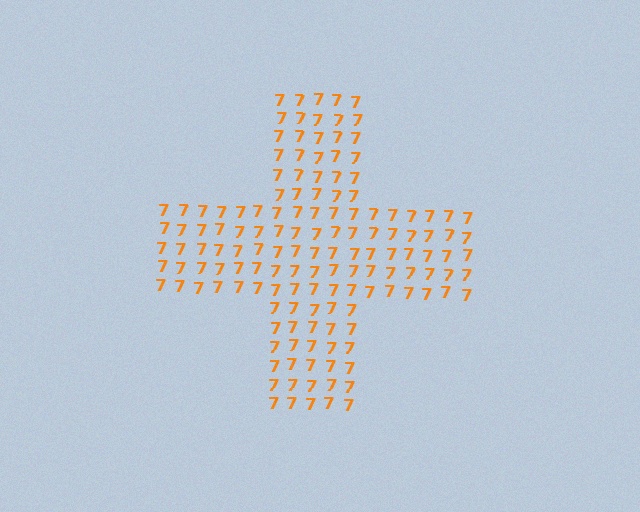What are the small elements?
The small elements are digit 7's.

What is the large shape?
The large shape is a cross.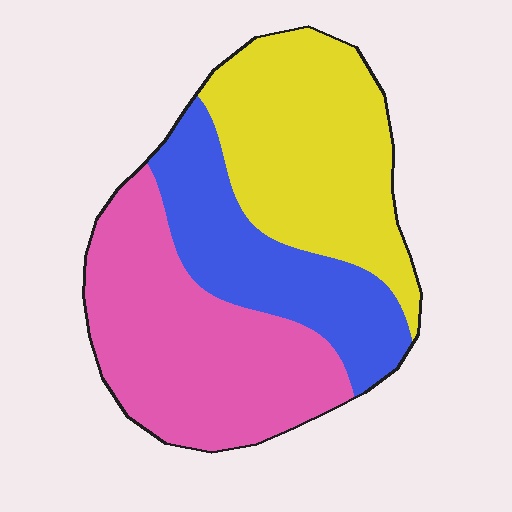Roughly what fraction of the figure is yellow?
Yellow takes up between a quarter and a half of the figure.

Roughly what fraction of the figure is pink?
Pink covers roughly 40% of the figure.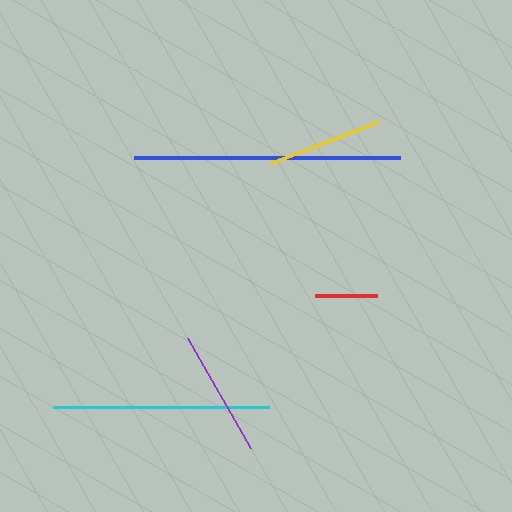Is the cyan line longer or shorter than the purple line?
The cyan line is longer than the purple line.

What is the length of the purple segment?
The purple segment is approximately 126 pixels long.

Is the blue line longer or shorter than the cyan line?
The blue line is longer than the cyan line.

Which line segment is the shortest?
The red line is the shortest at approximately 62 pixels.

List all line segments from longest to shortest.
From longest to shortest: blue, cyan, purple, yellow, red.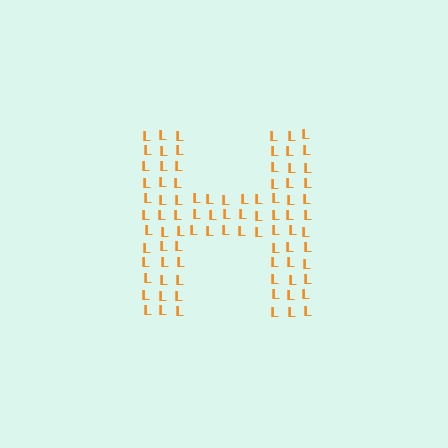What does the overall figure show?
The overall figure shows the letter H.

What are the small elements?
The small elements are letter L's.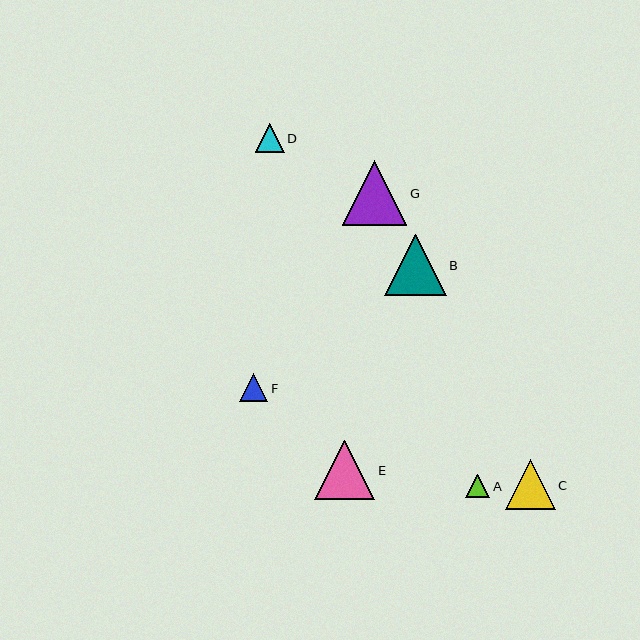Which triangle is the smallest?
Triangle A is the smallest with a size of approximately 24 pixels.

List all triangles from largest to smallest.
From largest to smallest: G, B, E, C, D, F, A.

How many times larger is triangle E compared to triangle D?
Triangle E is approximately 2.1 times the size of triangle D.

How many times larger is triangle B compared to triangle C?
Triangle B is approximately 1.2 times the size of triangle C.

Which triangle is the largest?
Triangle G is the largest with a size of approximately 64 pixels.